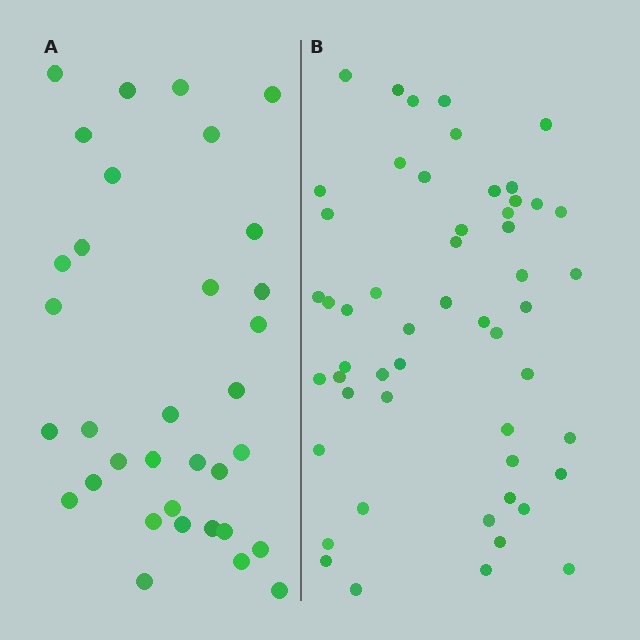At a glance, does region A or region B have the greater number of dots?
Region B (the right region) has more dots.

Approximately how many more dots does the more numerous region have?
Region B has approximately 20 more dots than region A.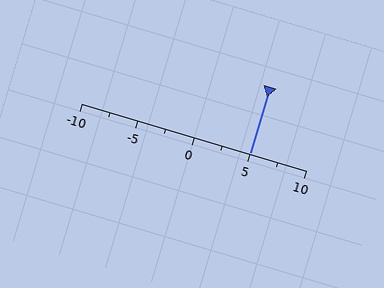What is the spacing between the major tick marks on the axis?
The major ticks are spaced 5 apart.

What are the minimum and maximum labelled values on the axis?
The axis runs from -10 to 10.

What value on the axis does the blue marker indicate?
The marker indicates approximately 5.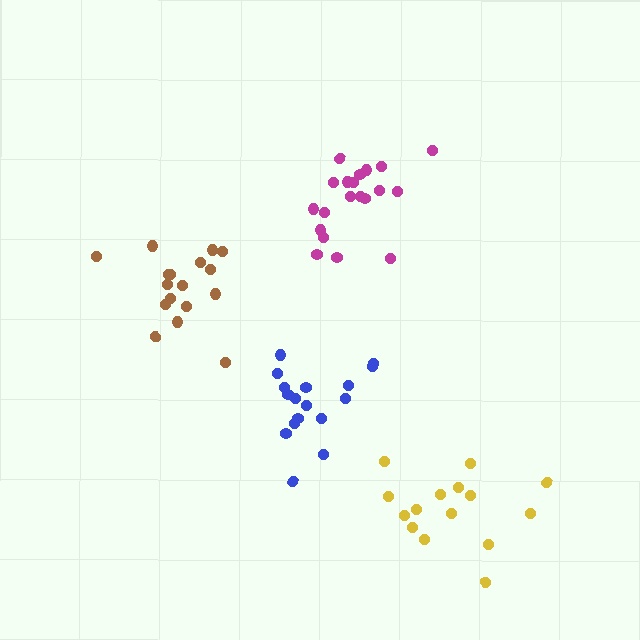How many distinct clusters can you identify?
There are 4 distinct clusters.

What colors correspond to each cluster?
The clusters are colored: magenta, brown, yellow, blue.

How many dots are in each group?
Group 1: 20 dots, Group 2: 17 dots, Group 3: 15 dots, Group 4: 17 dots (69 total).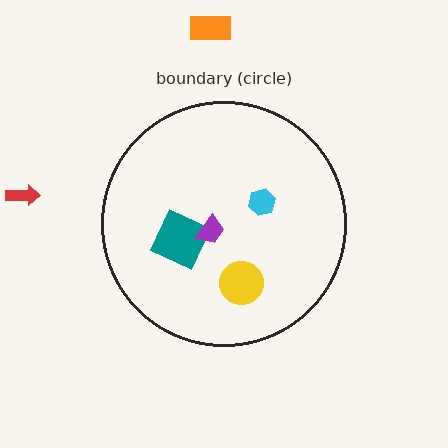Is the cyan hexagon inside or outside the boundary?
Inside.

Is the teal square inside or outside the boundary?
Inside.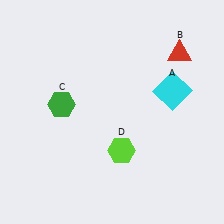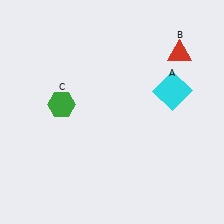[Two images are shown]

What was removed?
The lime hexagon (D) was removed in Image 2.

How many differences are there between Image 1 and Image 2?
There is 1 difference between the two images.